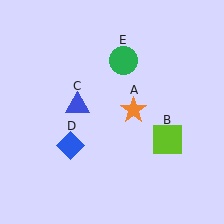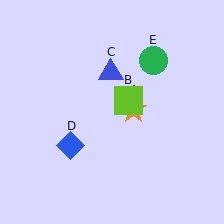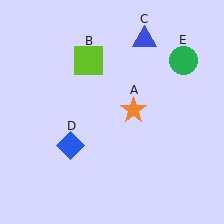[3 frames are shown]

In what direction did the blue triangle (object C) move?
The blue triangle (object C) moved up and to the right.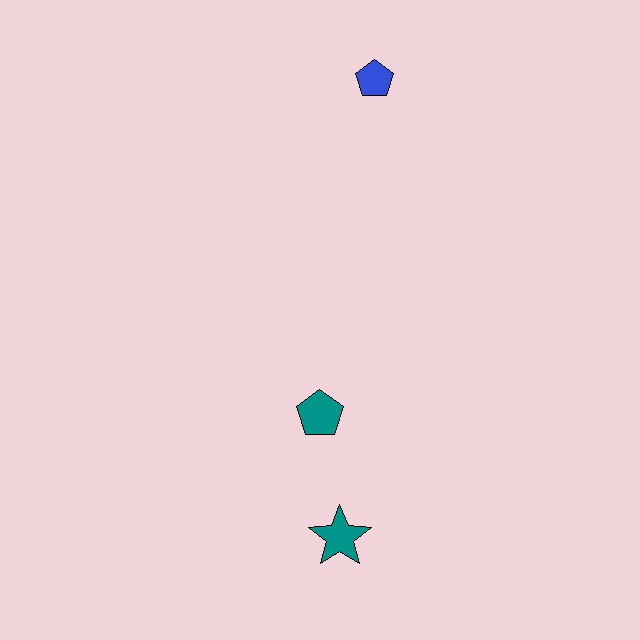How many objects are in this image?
There are 3 objects.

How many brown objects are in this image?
There are no brown objects.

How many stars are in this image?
There is 1 star.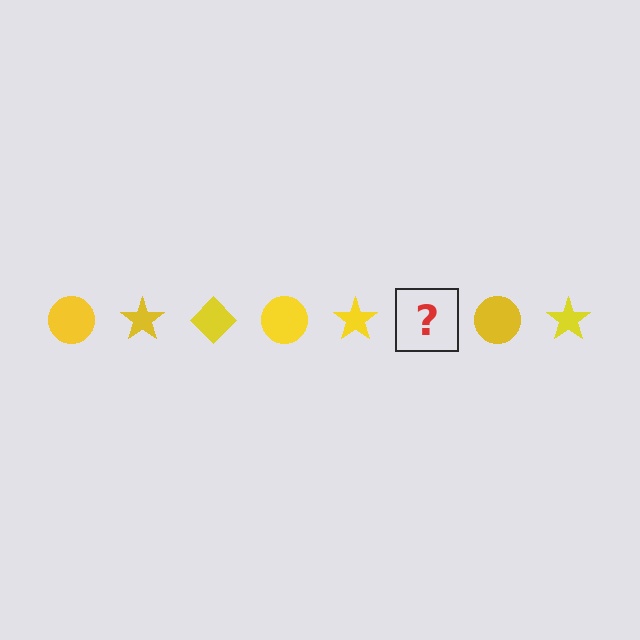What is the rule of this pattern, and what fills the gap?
The rule is that the pattern cycles through circle, star, diamond shapes in yellow. The gap should be filled with a yellow diamond.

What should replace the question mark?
The question mark should be replaced with a yellow diamond.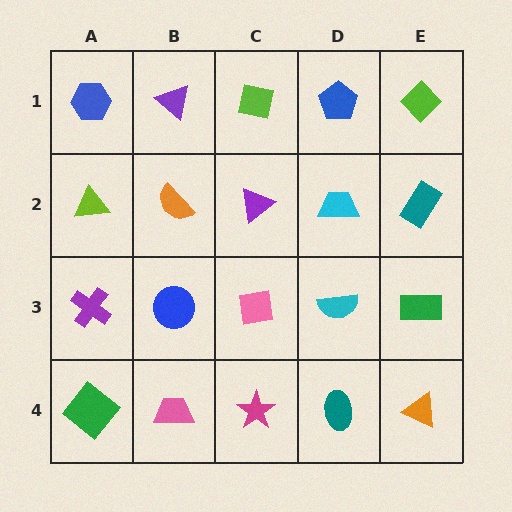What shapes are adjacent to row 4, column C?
A pink square (row 3, column C), a pink trapezoid (row 4, column B), a teal ellipse (row 4, column D).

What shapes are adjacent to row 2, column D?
A blue pentagon (row 1, column D), a cyan semicircle (row 3, column D), a purple triangle (row 2, column C), a teal rectangle (row 2, column E).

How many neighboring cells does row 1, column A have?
2.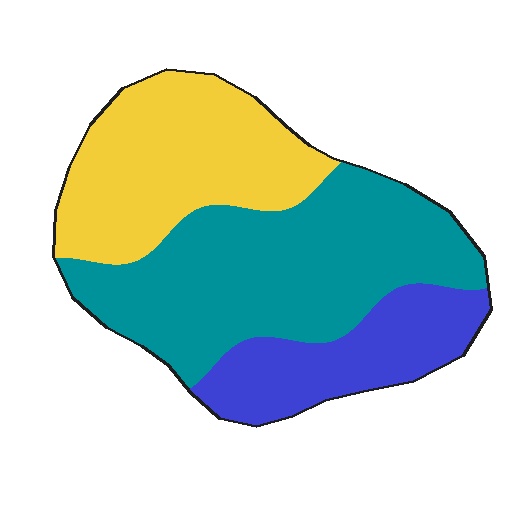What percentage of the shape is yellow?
Yellow takes up between a quarter and a half of the shape.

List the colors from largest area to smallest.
From largest to smallest: teal, yellow, blue.